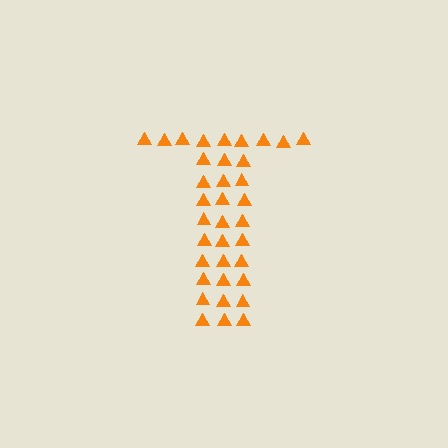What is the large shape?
The large shape is the letter T.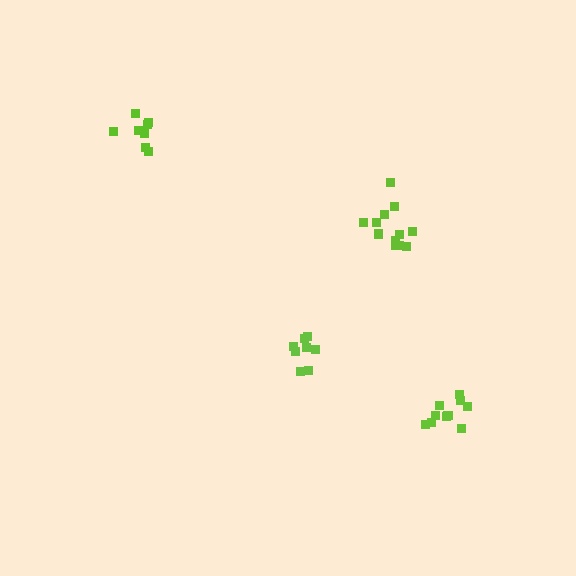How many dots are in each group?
Group 1: 8 dots, Group 2: 10 dots, Group 3: 12 dots, Group 4: 8 dots (38 total).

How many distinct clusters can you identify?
There are 4 distinct clusters.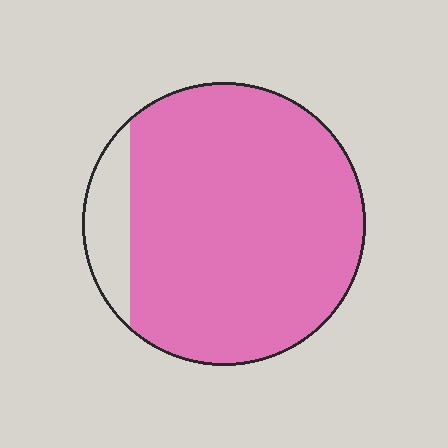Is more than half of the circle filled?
Yes.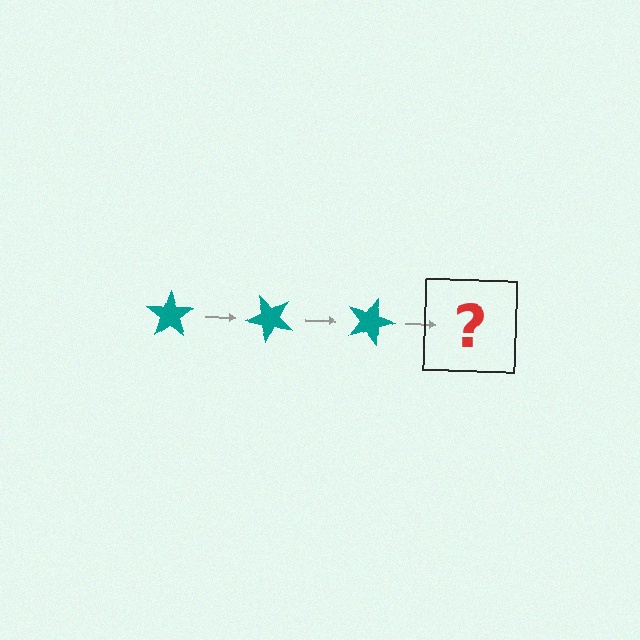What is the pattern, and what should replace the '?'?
The pattern is that the star rotates 45 degrees each step. The '?' should be a teal star rotated 135 degrees.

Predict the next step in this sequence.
The next step is a teal star rotated 135 degrees.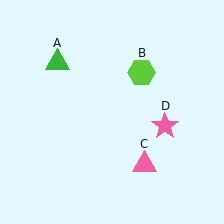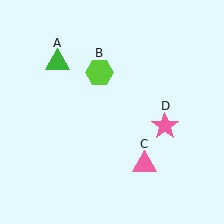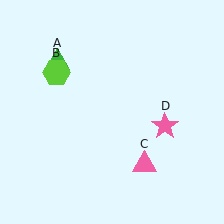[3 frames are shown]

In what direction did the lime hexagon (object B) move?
The lime hexagon (object B) moved left.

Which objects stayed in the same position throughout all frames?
Green triangle (object A) and pink triangle (object C) and pink star (object D) remained stationary.